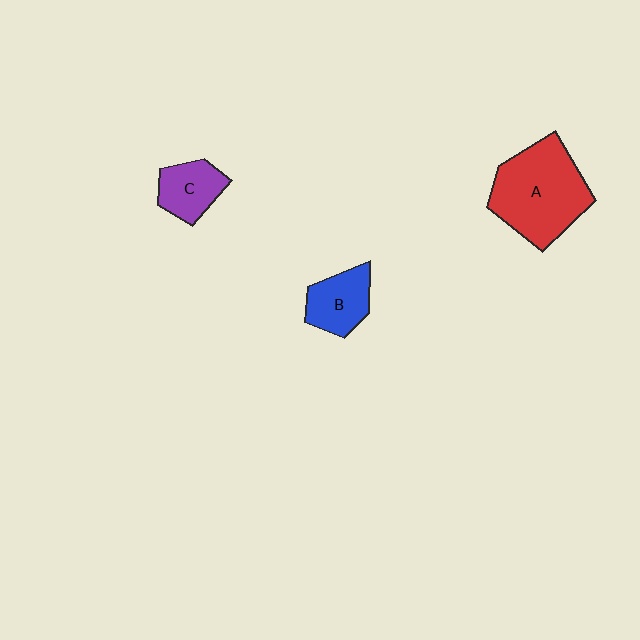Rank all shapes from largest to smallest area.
From largest to smallest: A (red), B (blue), C (purple).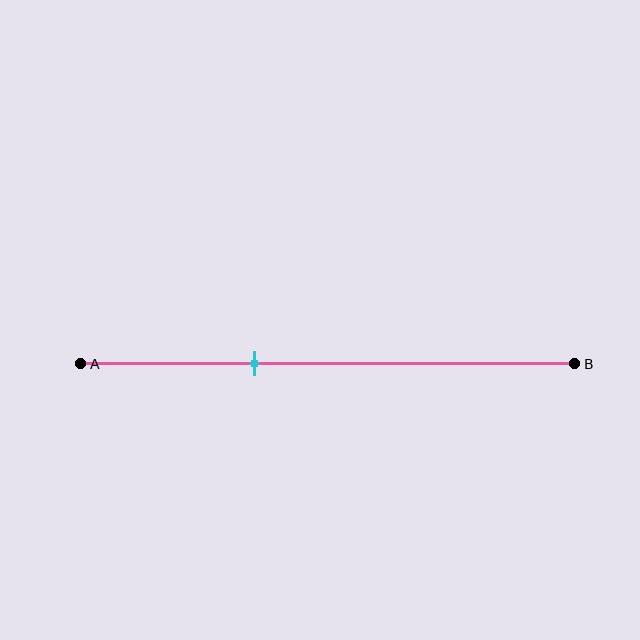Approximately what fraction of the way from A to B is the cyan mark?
The cyan mark is approximately 35% of the way from A to B.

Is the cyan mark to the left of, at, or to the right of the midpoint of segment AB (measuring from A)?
The cyan mark is to the left of the midpoint of segment AB.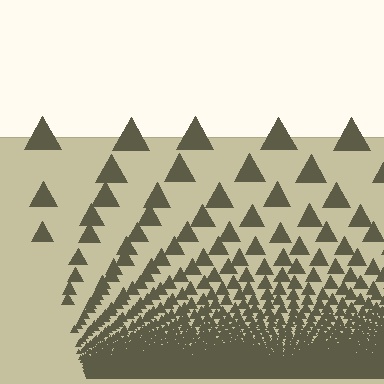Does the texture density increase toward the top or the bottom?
Density increases toward the bottom.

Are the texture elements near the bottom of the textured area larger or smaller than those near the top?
Smaller. The gradient is inverted — elements near the bottom are smaller and denser.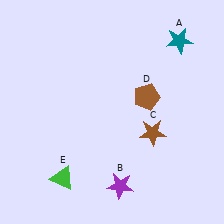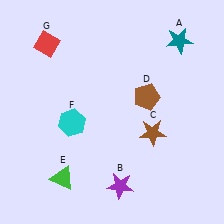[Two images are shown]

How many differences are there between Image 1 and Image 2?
There are 2 differences between the two images.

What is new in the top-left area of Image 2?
A red diamond (G) was added in the top-left area of Image 2.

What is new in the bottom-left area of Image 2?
A cyan hexagon (F) was added in the bottom-left area of Image 2.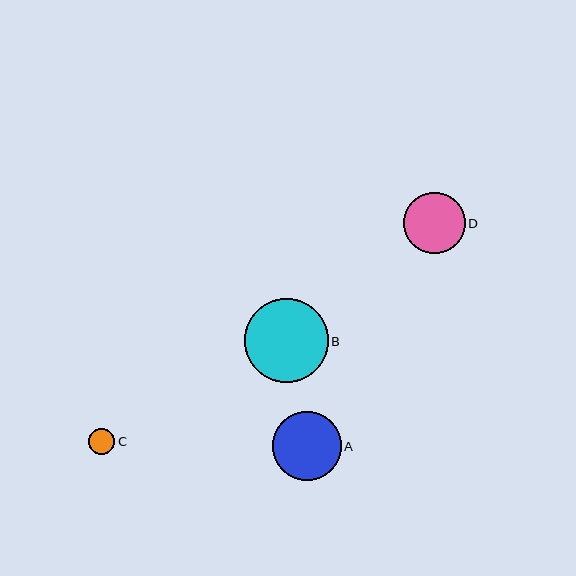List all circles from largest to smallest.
From largest to smallest: B, A, D, C.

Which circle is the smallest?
Circle C is the smallest with a size of approximately 26 pixels.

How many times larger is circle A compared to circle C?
Circle A is approximately 2.6 times the size of circle C.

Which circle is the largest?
Circle B is the largest with a size of approximately 84 pixels.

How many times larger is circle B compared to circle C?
Circle B is approximately 3.2 times the size of circle C.